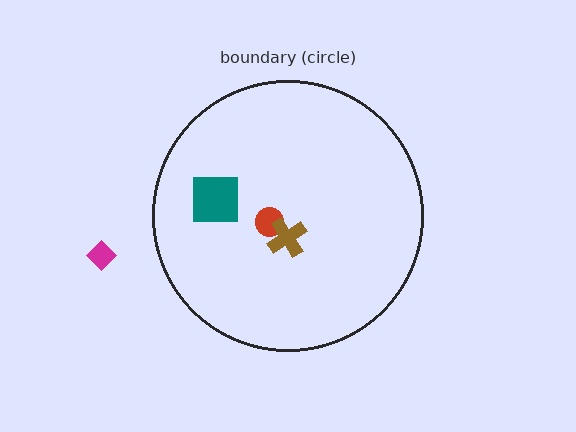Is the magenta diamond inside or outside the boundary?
Outside.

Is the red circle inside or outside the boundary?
Inside.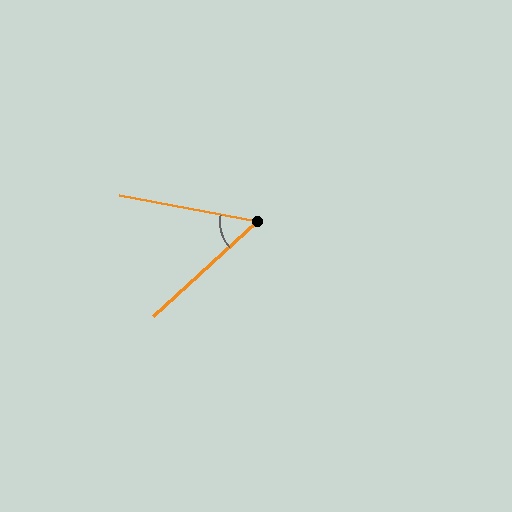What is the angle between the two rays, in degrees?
Approximately 53 degrees.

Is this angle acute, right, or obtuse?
It is acute.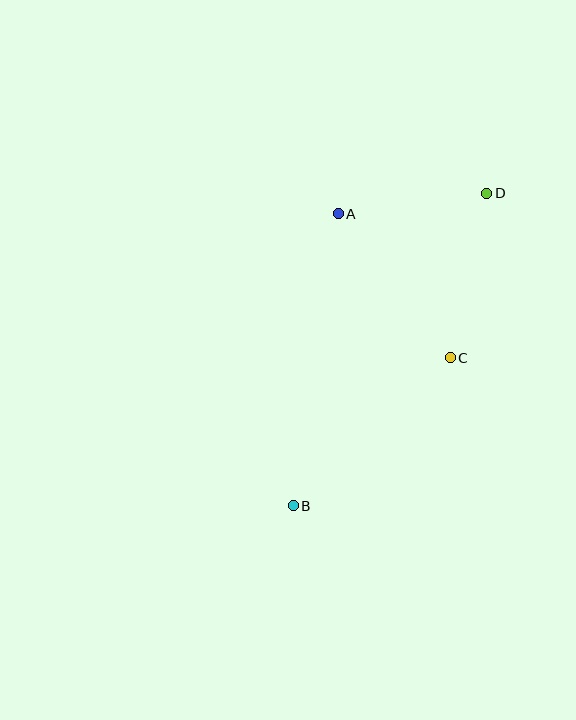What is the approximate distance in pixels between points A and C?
The distance between A and C is approximately 183 pixels.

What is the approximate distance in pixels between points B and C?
The distance between B and C is approximately 216 pixels.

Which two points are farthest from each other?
Points B and D are farthest from each other.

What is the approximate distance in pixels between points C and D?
The distance between C and D is approximately 168 pixels.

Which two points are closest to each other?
Points A and D are closest to each other.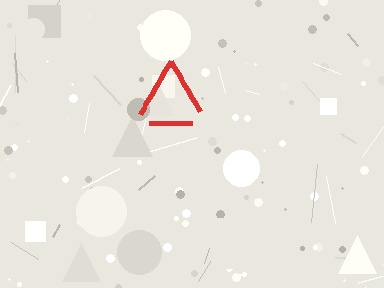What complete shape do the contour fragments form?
The contour fragments form a triangle.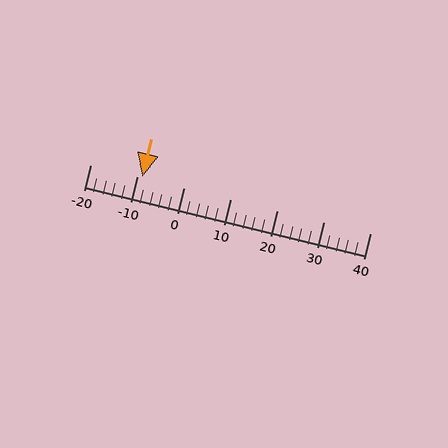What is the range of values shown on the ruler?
The ruler shows values from -20 to 40.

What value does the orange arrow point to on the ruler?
The orange arrow points to approximately -9.